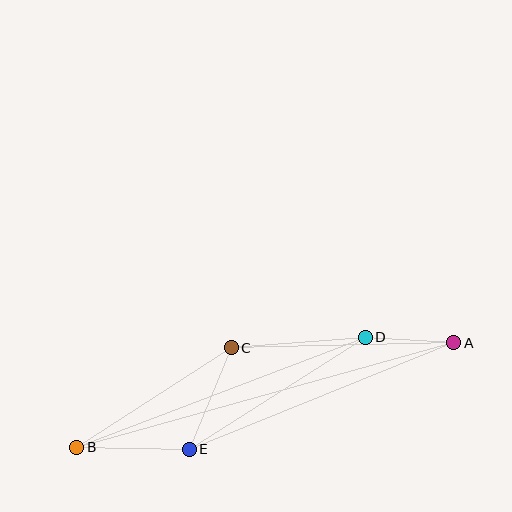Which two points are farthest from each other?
Points A and B are farthest from each other.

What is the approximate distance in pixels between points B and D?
The distance between B and D is approximately 309 pixels.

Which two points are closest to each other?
Points A and D are closest to each other.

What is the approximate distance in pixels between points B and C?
The distance between B and C is approximately 183 pixels.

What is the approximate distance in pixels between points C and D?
The distance between C and D is approximately 135 pixels.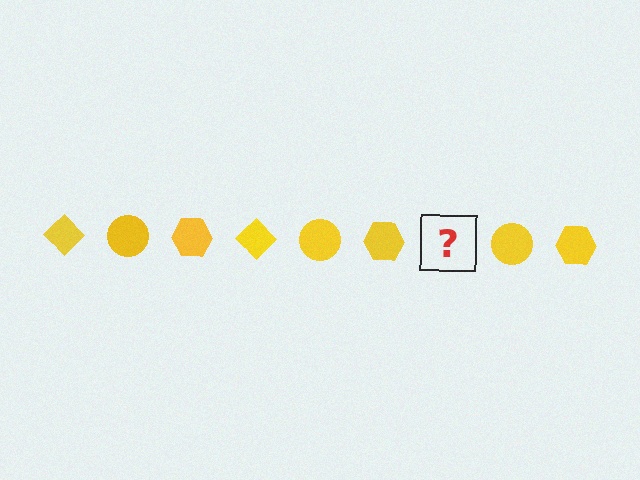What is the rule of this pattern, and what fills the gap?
The rule is that the pattern cycles through diamond, circle, hexagon shapes in yellow. The gap should be filled with a yellow diamond.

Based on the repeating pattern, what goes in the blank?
The blank should be a yellow diamond.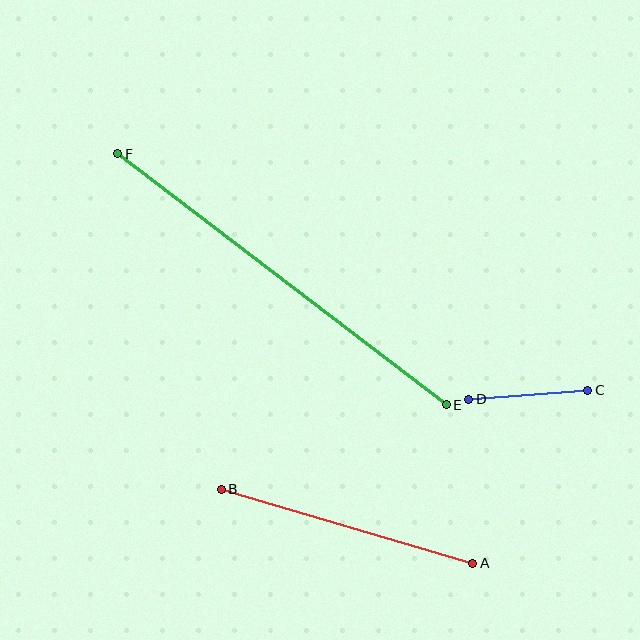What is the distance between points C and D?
The distance is approximately 120 pixels.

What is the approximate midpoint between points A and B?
The midpoint is at approximately (347, 526) pixels.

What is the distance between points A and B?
The distance is approximately 262 pixels.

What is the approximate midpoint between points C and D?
The midpoint is at approximately (528, 395) pixels.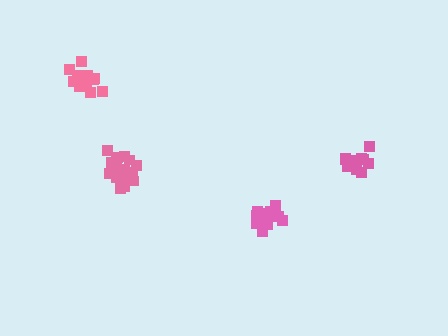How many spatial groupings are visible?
There are 4 spatial groupings.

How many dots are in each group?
Group 1: 18 dots, Group 2: 18 dots, Group 3: 13 dots, Group 4: 13 dots (62 total).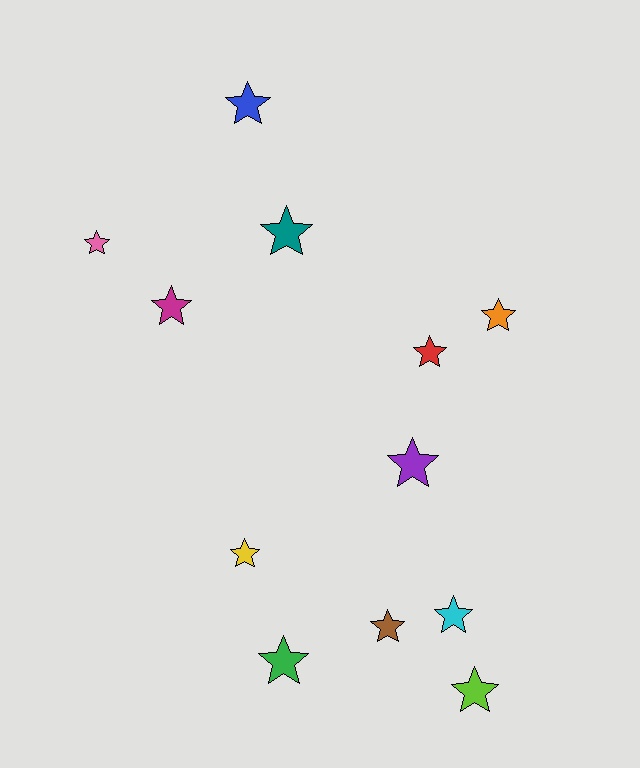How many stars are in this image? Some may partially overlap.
There are 12 stars.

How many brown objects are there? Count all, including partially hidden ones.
There is 1 brown object.